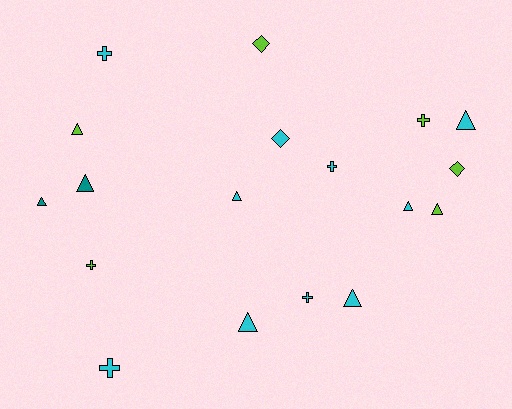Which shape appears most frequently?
Triangle, with 9 objects.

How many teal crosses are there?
There are no teal crosses.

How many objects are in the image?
There are 18 objects.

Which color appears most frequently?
Cyan, with 10 objects.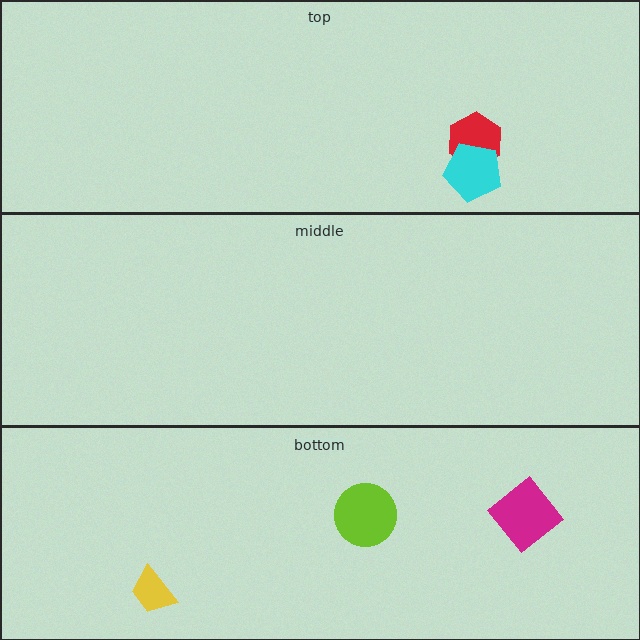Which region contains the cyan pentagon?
The top region.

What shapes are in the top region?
The red hexagon, the cyan pentagon.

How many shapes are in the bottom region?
3.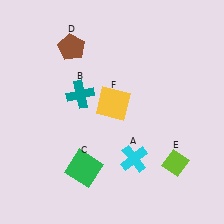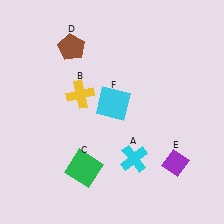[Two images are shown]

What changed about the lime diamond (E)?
In Image 1, E is lime. In Image 2, it changed to purple.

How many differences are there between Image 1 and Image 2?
There are 3 differences between the two images.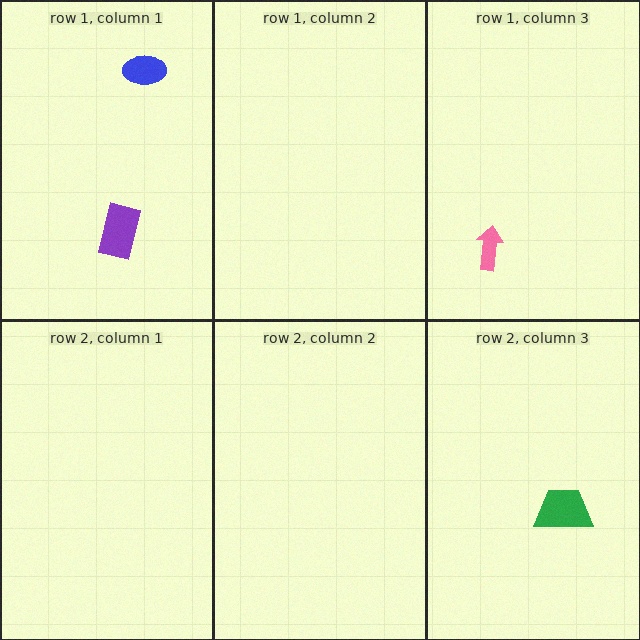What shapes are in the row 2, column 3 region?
The green trapezoid.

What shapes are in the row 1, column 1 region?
The purple rectangle, the blue ellipse.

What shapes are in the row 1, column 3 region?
The pink arrow.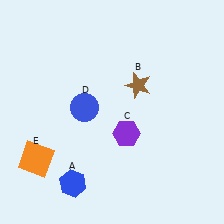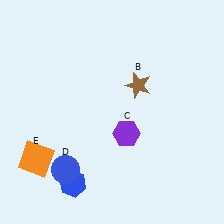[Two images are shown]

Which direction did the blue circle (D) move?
The blue circle (D) moved down.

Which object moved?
The blue circle (D) moved down.